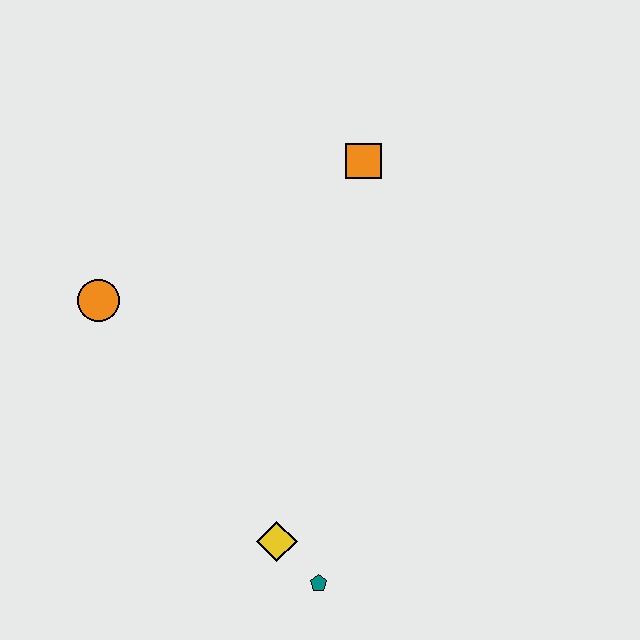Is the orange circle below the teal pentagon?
No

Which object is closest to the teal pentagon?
The yellow diamond is closest to the teal pentagon.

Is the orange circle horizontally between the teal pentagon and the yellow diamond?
No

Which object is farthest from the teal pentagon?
The orange square is farthest from the teal pentagon.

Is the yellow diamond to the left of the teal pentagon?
Yes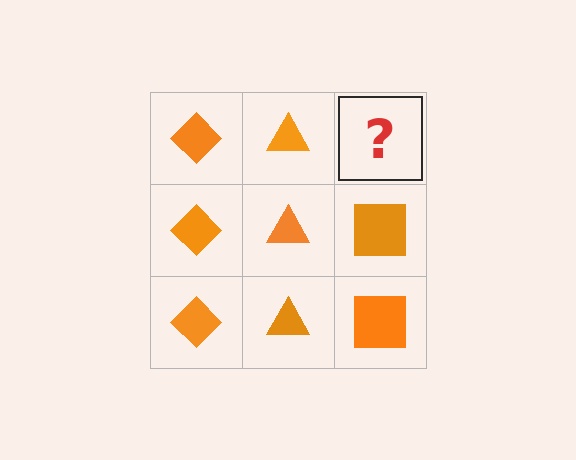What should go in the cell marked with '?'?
The missing cell should contain an orange square.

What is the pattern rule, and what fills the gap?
The rule is that each column has a consistent shape. The gap should be filled with an orange square.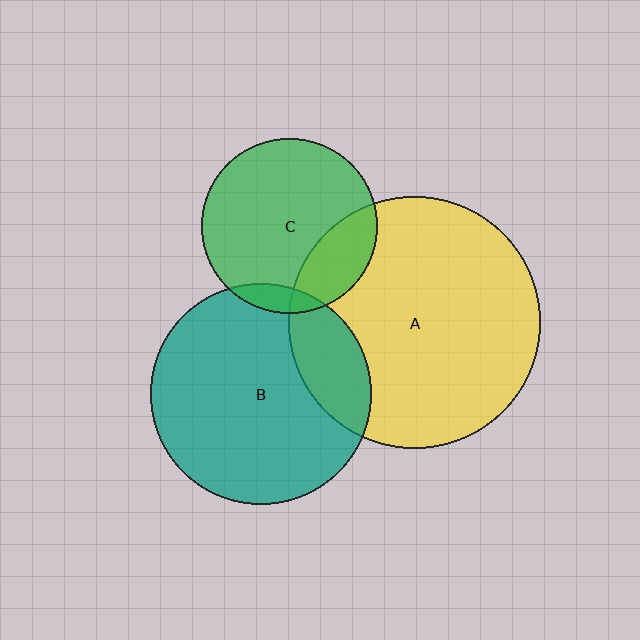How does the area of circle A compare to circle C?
Approximately 2.1 times.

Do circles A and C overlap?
Yes.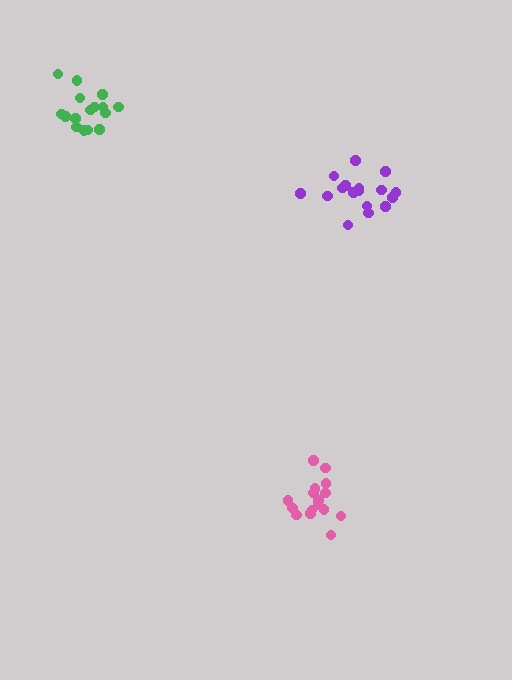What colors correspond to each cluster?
The clusters are colored: purple, green, pink.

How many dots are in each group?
Group 1: 17 dots, Group 2: 16 dots, Group 3: 16 dots (49 total).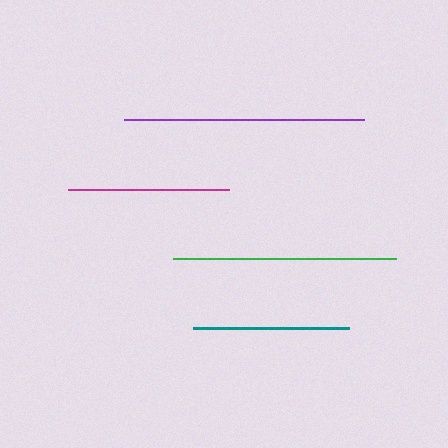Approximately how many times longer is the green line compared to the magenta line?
The green line is approximately 1.4 times the length of the magenta line.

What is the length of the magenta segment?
The magenta segment is approximately 162 pixels long.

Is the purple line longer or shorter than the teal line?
The purple line is longer than the teal line.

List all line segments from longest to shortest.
From longest to shortest: purple, green, magenta, teal.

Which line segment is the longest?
The purple line is the longest at approximately 240 pixels.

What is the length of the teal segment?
The teal segment is approximately 155 pixels long.